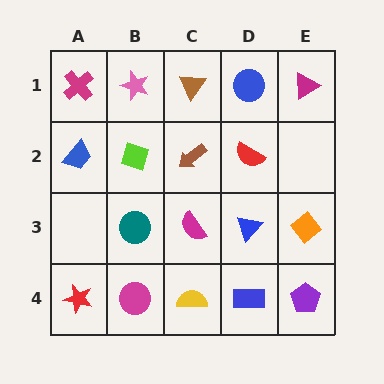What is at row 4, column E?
A purple pentagon.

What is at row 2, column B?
A lime diamond.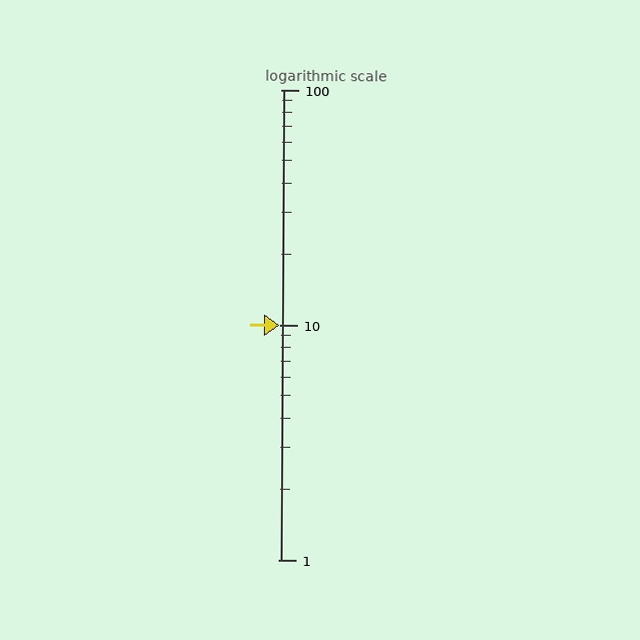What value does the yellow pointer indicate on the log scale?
The pointer indicates approximately 10.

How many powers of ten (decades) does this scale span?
The scale spans 2 decades, from 1 to 100.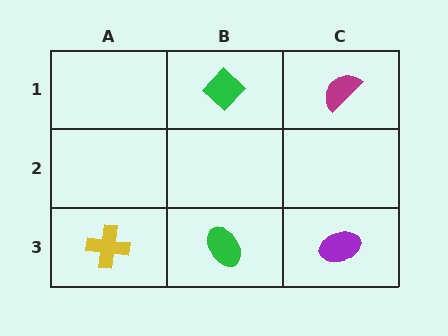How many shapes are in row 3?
3 shapes.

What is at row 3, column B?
A green ellipse.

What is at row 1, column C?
A magenta semicircle.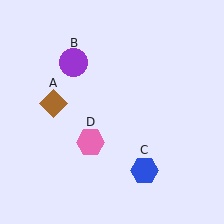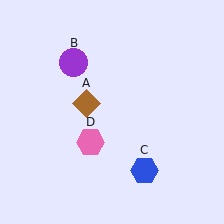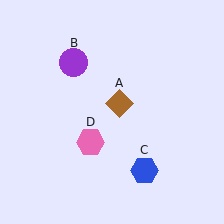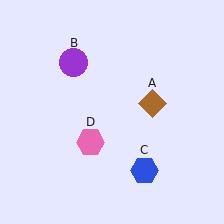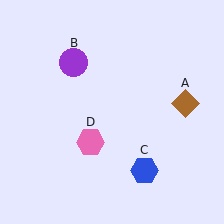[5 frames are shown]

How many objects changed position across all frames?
1 object changed position: brown diamond (object A).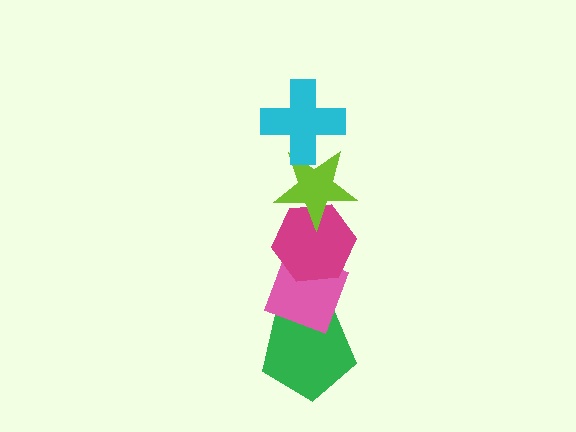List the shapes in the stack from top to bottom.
From top to bottom: the cyan cross, the lime star, the magenta hexagon, the pink diamond, the green pentagon.